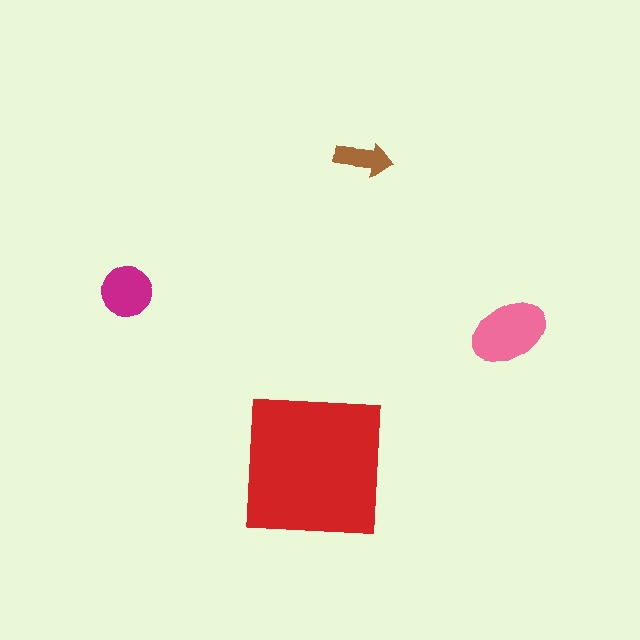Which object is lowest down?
The red square is bottommost.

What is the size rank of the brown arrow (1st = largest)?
4th.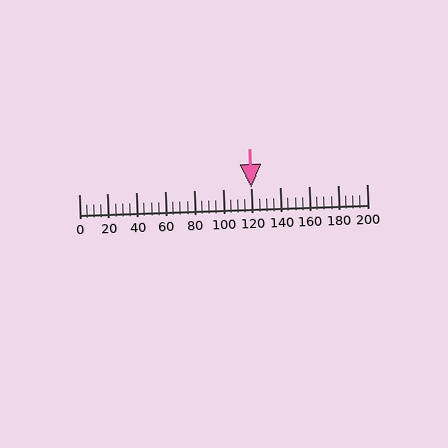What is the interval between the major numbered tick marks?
The major tick marks are spaced 20 units apart.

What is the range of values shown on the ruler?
The ruler shows values from 0 to 200.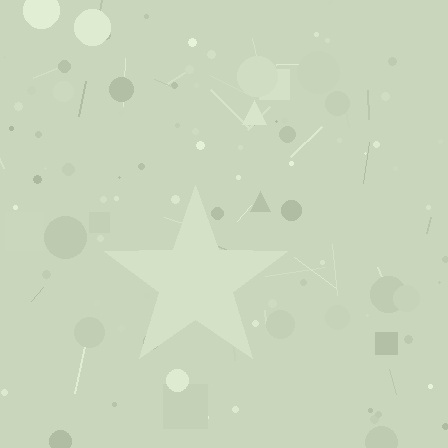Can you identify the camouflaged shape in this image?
The camouflaged shape is a star.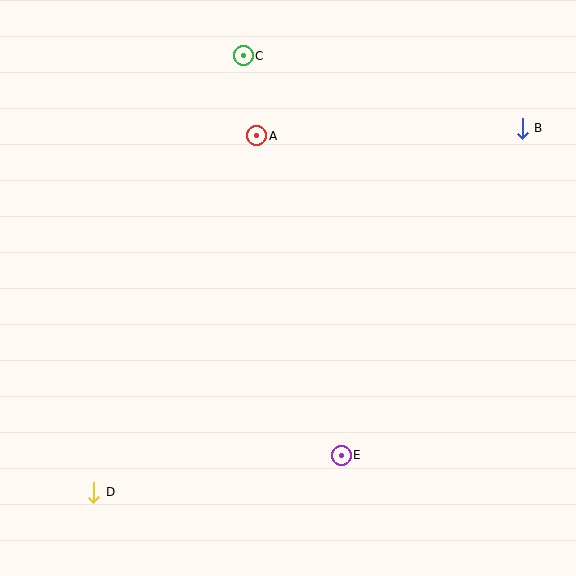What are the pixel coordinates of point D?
Point D is at (94, 492).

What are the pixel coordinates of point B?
Point B is at (522, 128).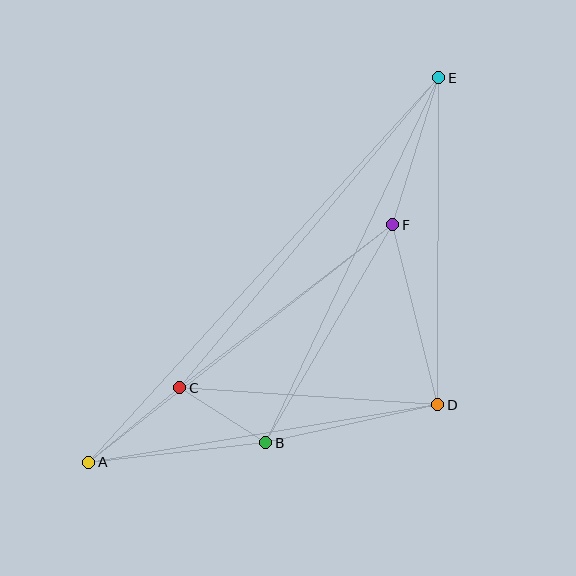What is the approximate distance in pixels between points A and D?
The distance between A and D is approximately 354 pixels.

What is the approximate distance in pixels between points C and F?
The distance between C and F is approximately 269 pixels.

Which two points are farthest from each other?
Points A and E are farthest from each other.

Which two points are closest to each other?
Points B and C are closest to each other.